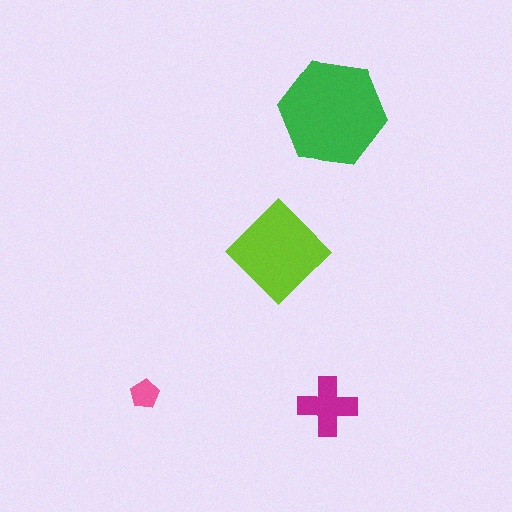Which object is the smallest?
The pink pentagon.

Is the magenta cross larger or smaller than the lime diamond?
Smaller.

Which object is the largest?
The green hexagon.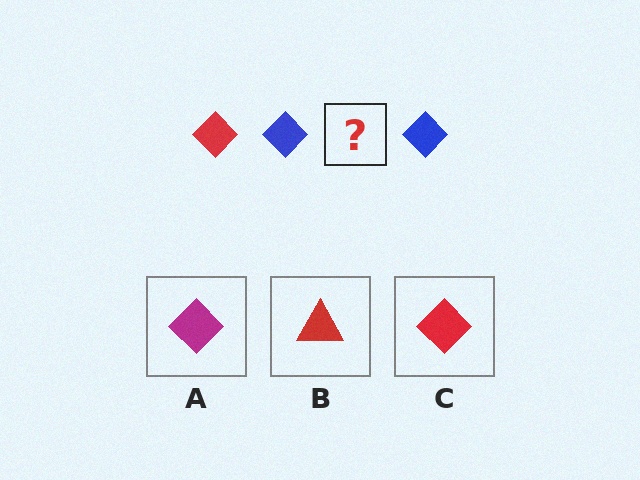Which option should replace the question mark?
Option C.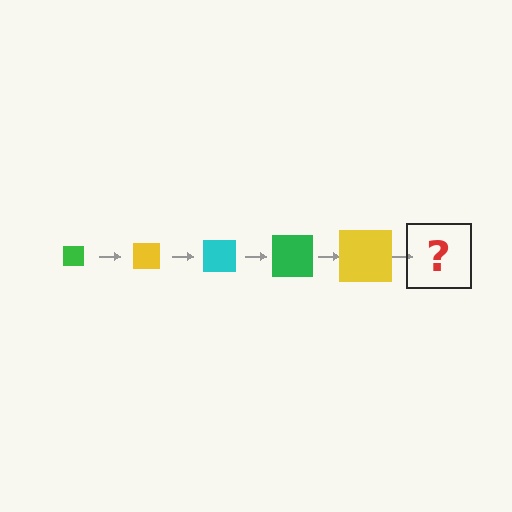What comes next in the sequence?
The next element should be a cyan square, larger than the previous one.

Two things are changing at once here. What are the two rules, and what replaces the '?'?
The two rules are that the square grows larger each step and the color cycles through green, yellow, and cyan. The '?' should be a cyan square, larger than the previous one.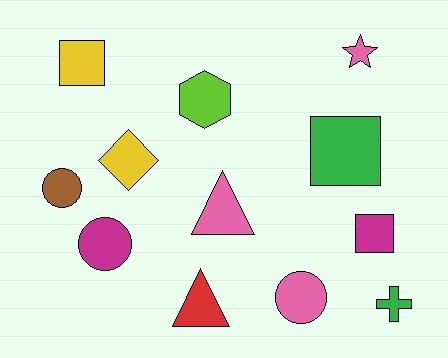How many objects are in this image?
There are 12 objects.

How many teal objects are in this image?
There are no teal objects.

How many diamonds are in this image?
There is 1 diamond.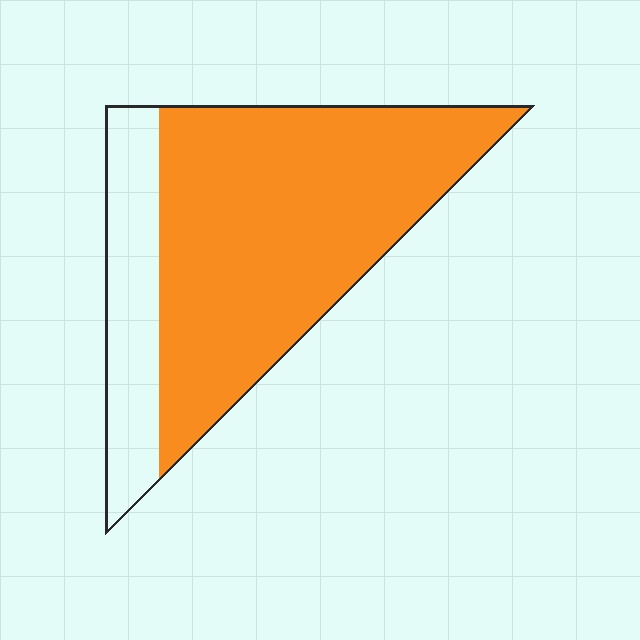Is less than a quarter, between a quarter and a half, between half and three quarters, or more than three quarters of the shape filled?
More than three quarters.